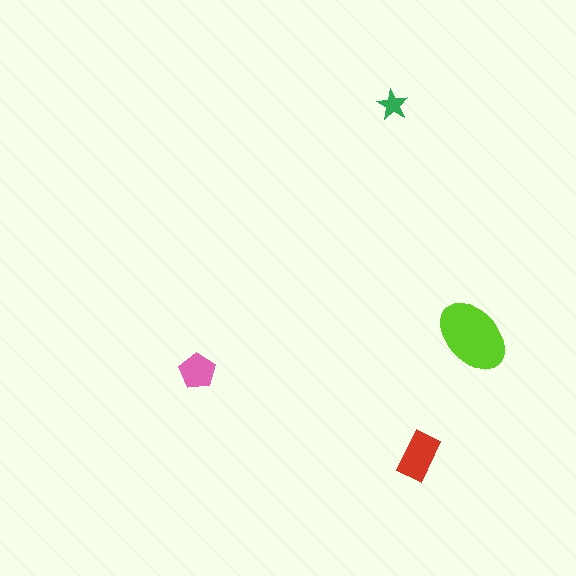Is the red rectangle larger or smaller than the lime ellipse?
Smaller.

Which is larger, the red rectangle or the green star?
The red rectangle.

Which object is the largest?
The lime ellipse.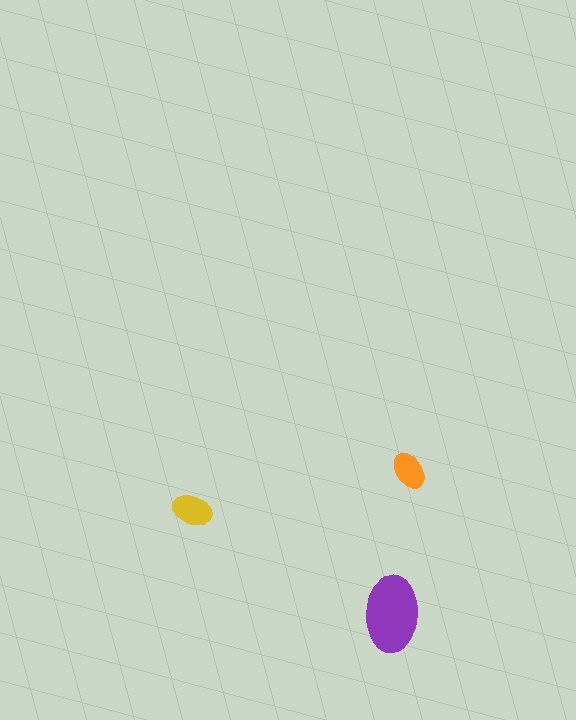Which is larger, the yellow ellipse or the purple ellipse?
The purple one.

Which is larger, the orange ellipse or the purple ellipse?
The purple one.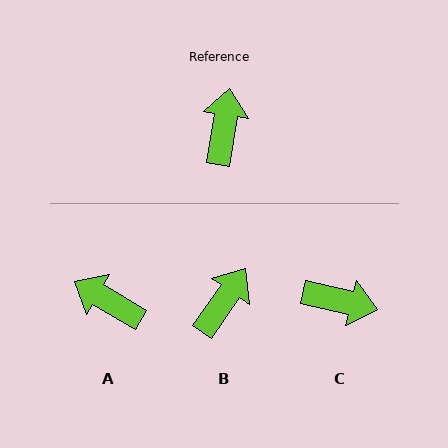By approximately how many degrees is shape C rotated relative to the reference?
Approximately 94 degrees clockwise.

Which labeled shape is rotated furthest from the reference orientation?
C, about 94 degrees away.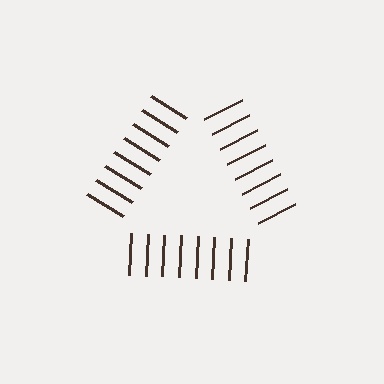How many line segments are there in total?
24 — 8 along each of the 3 edges.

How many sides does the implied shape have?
3 sides — the line-ends trace a triangle.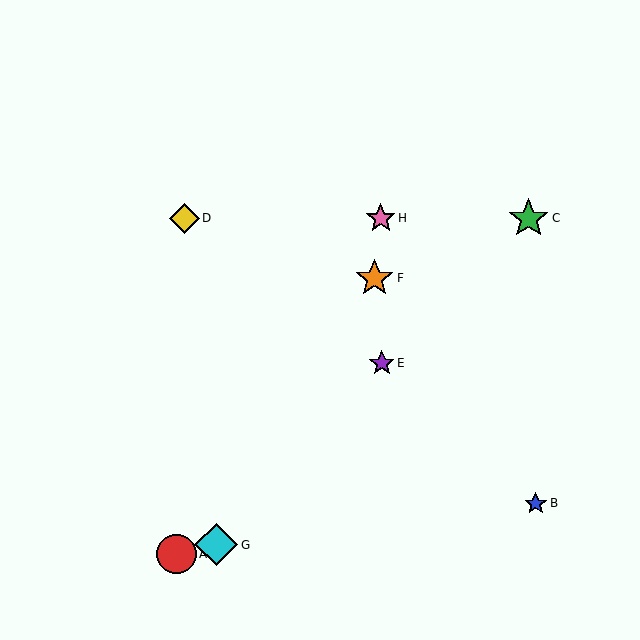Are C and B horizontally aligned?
No, C is at y≈218 and B is at y≈503.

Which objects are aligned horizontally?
Objects C, D, H are aligned horizontally.